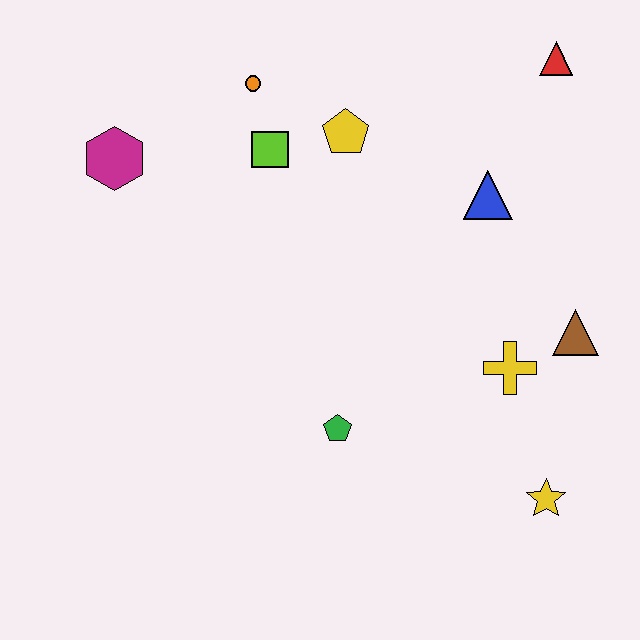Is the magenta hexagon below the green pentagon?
No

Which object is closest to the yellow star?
The yellow cross is closest to the yellow star.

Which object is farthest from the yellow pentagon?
The yellow star is farthest from the yellow pentagon.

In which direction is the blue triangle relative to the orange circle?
The blue triangle is to the right of the orange circle.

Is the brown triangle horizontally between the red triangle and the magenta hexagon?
No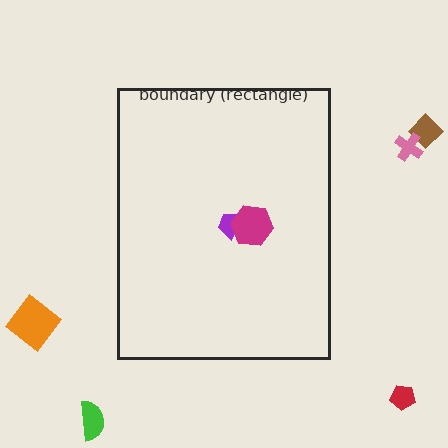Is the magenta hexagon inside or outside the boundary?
Inside.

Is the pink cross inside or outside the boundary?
Outside.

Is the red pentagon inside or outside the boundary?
Outside.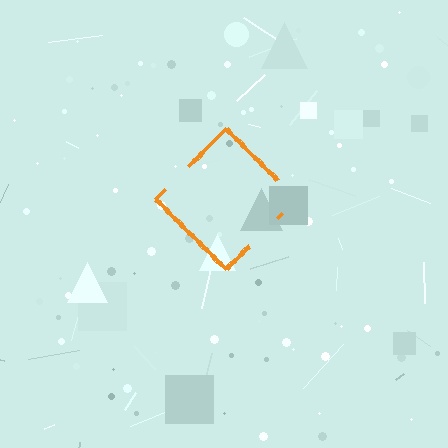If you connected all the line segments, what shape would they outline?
They would outline a diamond.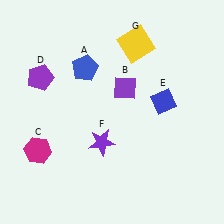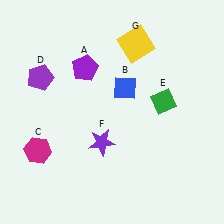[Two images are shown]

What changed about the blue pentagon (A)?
In Image 1, A is blue. In Image 2, it changed to purple.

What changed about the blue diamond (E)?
In Image 1, E is blue. In Image 2, it changed to green.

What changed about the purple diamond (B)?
In Image 1, B is purple. In Image 2, it changed to blue.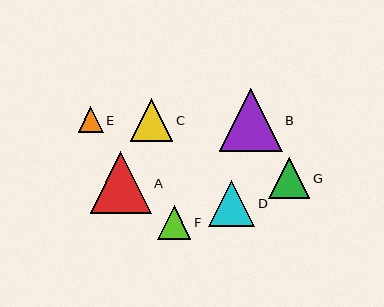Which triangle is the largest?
Triangle B is the largest with a size of approximately 63 pixels.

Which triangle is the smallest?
Triangle E is the smallest with a size of approximately 25 pixels.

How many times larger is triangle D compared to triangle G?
Triangle D is approximately 1.1 times the size of triangle G.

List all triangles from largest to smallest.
From largest to smallest: B, A, D, C, G, F, E.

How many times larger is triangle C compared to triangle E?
Triangle C is approximately 1.7 times the size of triangle E.